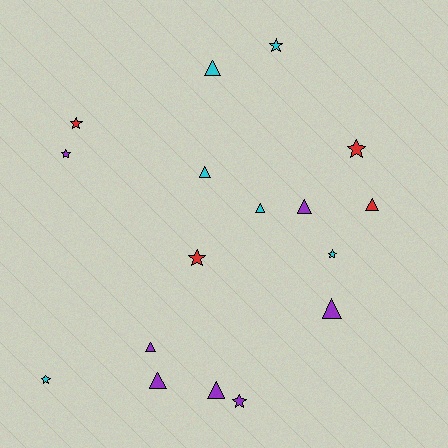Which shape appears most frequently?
Triangle, with 9 objects.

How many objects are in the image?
There are 17 objects.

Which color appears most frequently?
Purple, with 7 objects.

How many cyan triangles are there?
There are 3 cyan triangles.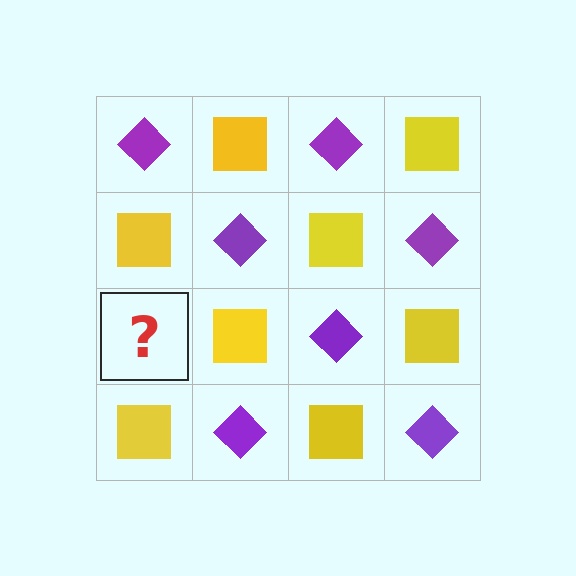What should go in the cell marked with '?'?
The missing cell should contain a purple diamond.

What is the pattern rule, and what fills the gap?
The rule is that it alternates purple diamond and yellow square in a checkerboard pattern. The gap should be filled with a purple diamond.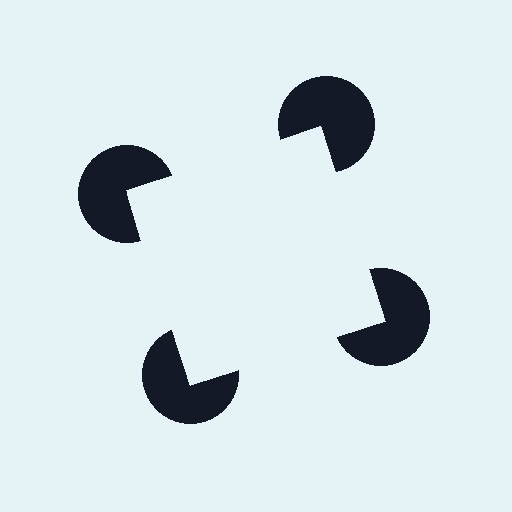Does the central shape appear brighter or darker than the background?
It typically appears slightly brighter than the background, even though no actual brightness change is drawn.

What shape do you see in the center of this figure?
An illusory square — its edges are inferred from the aligned wedge cuts in the pac-man discs, not physically drawn.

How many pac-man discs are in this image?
There are 4 — one at each vertex of the illusory square.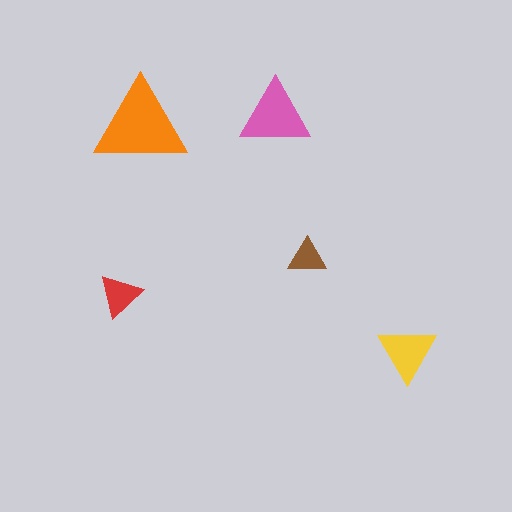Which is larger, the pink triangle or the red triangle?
The pink one.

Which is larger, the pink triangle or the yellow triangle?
The pink one.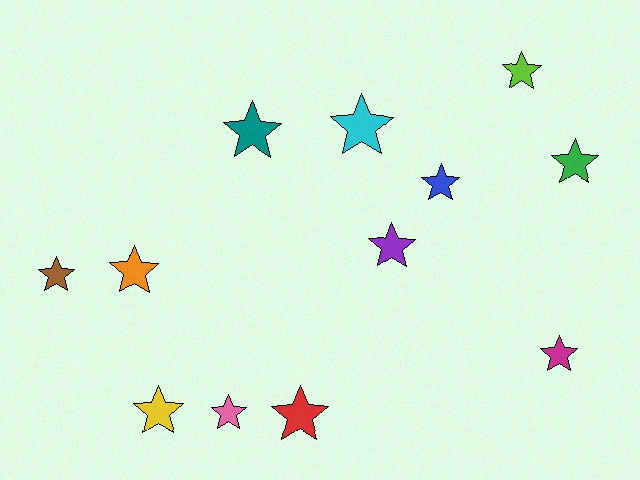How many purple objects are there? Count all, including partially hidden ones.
There is 1 purple object.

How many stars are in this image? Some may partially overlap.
There are 12 stars.